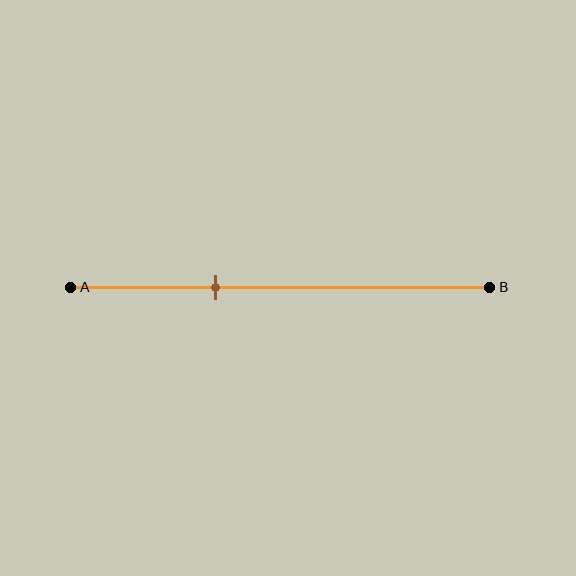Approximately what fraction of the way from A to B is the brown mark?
The brown mark is approximately 35% of the way from A to B.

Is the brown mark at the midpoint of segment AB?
No, the mark is at about 35% from A, not at the 50% midpoint.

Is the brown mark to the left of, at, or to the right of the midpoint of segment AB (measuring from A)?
The brown mark is to the left of the midpoint of segment AB.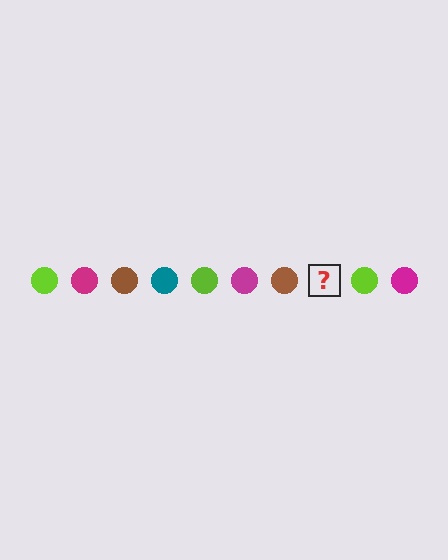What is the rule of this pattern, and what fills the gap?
The rule is that the pattern cycles through lime, magenta, brown, teal circles. The gap should be filled with a teal circle.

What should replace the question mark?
The question mark should be replaced with a teal circle.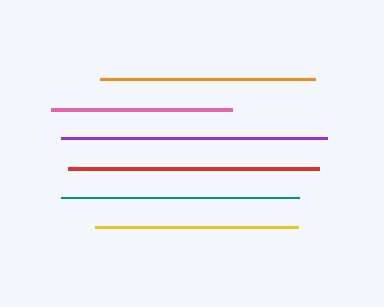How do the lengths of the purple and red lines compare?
The purple and red lines are approximately the same length.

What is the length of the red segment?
The red segment is approximately 251 pixels long.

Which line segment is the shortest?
The pink line is the shortest at approximately 181 pixels.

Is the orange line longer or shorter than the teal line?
The teal line is longer than the orange line.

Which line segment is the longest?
The purple line is the longest at approximately 266 pixels.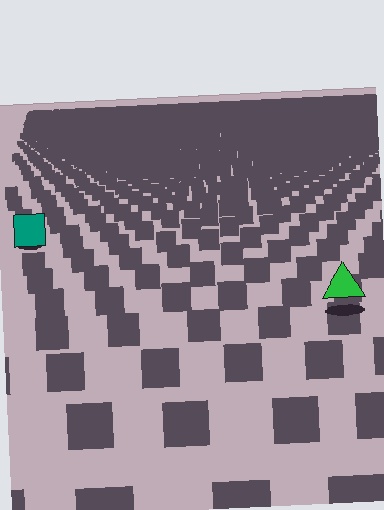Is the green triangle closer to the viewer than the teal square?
Yes. The green triangle is closer — you can tell from the texture gradient: the ground texture is coarser near it.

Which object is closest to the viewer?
The green triangle is closest. The texture marks near it are larger and more spread out.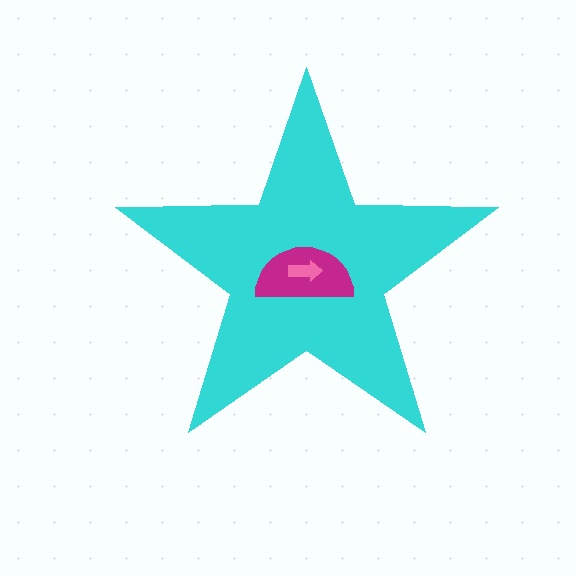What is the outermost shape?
The cyan star.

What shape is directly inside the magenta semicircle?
The pink arrow.